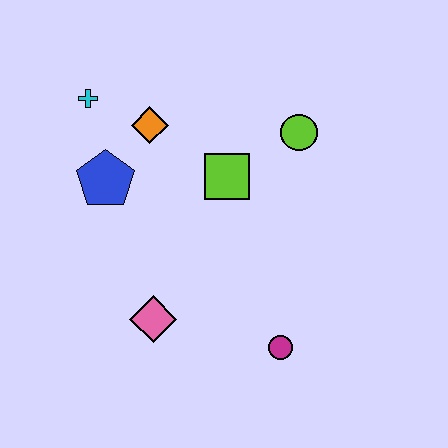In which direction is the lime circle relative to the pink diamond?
The lime circle is above the pink diamond.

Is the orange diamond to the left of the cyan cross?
No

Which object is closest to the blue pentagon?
The orange diamond is closest to the blue pentagon.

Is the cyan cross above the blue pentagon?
Yes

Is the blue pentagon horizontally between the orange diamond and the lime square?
No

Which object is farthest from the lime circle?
The pink diamond is farthest from the lime circle.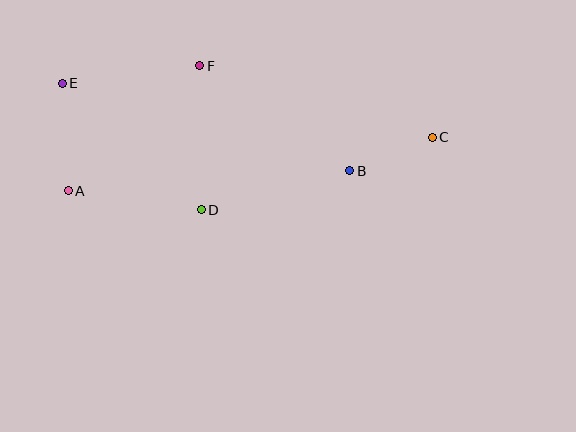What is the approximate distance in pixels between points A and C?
The distance between A and C is approximately 368 pixels.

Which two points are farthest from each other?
Points C and E are farthest from each other.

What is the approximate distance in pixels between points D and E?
The distance between D and E is approximately 188 pixels.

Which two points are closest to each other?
Points B and C are closest to each other.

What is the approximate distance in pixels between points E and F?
The distance between E and F is approximately 139 pixels.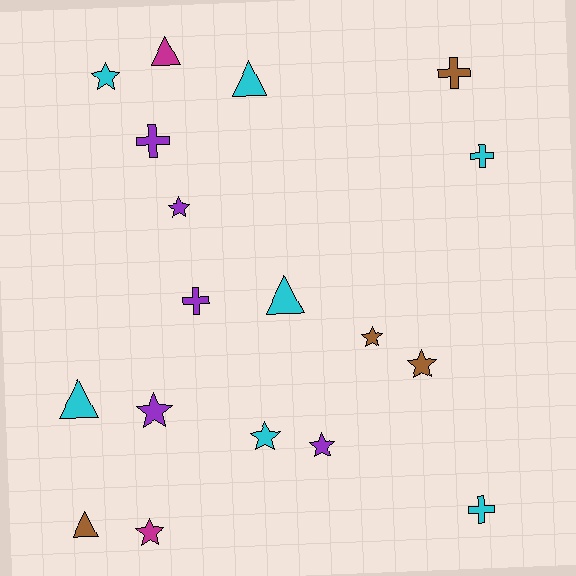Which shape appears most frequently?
Star, with 8 objects.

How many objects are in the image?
There are 18 objects.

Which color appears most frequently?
Cyan, with 7 objects.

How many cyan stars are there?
There are 2 cyan stars.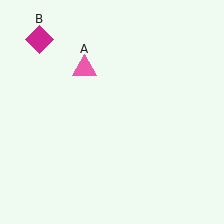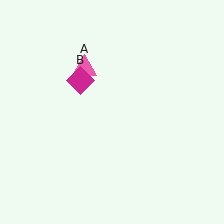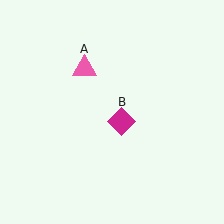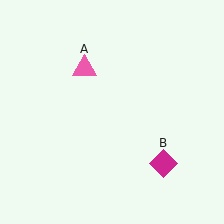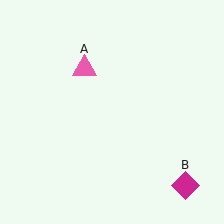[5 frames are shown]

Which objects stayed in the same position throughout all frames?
Pink triangle (object A) remained stationary.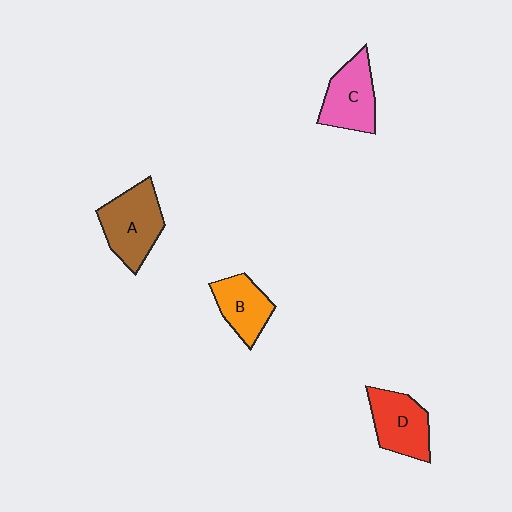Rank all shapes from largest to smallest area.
From largest to smallest: A (brown), C (pink), D (red), B (orange).